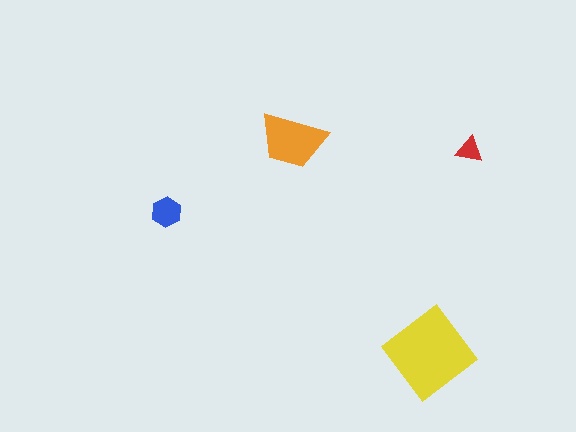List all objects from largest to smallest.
The yellow diamond, the orange trapezoid, the blue hexagon, the red triangle.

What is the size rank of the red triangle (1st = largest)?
4th.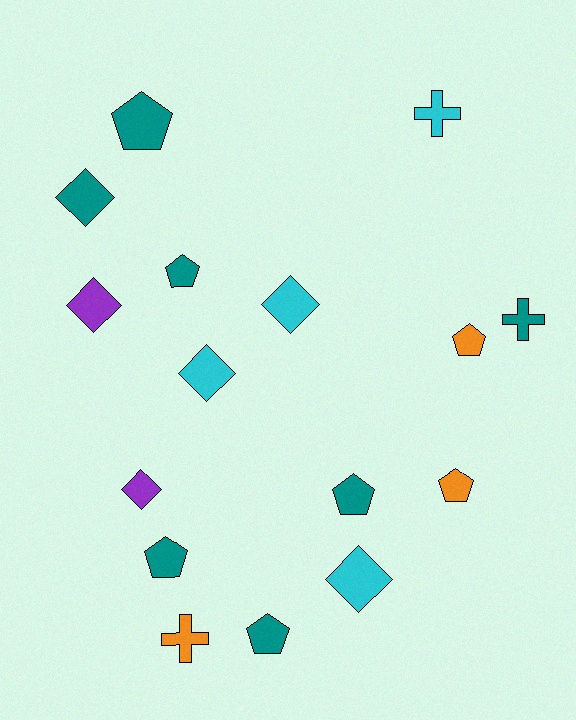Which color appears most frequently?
Teal, with 7 objects.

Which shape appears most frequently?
Pentagon, with 7 objects.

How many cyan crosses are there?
There is 1 cyan cross.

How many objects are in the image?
There are 16 objects.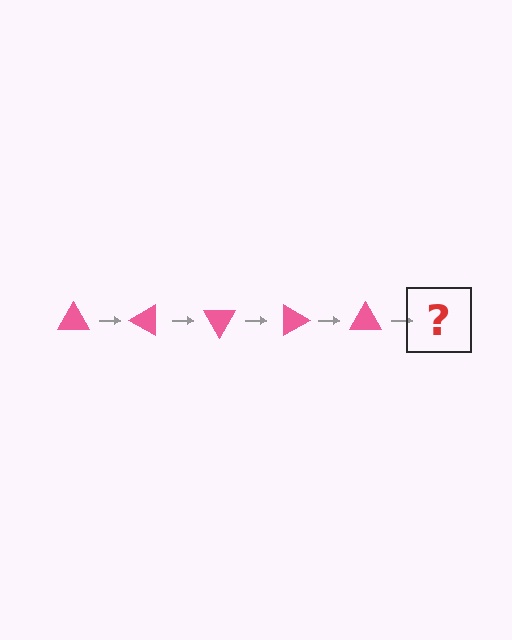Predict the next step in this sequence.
The next step is a pink triangle rotated 150 degrees.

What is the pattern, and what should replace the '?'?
The pattern is that the triangle rotates 30 degrees each step. The '?' should be a pink triangle rotated 150 degrees.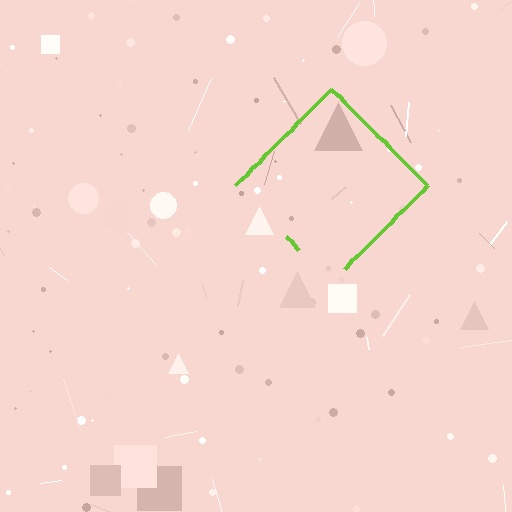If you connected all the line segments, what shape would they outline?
They would outline a diamond.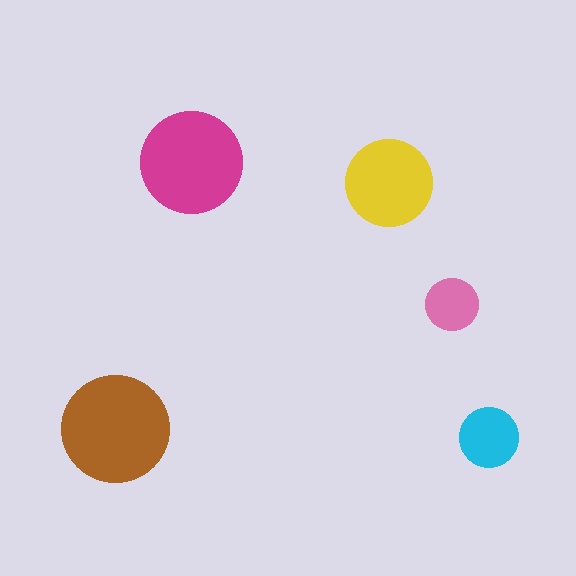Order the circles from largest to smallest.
the brown one, the magenta one, the yellow one, the cyan one, the pink one.